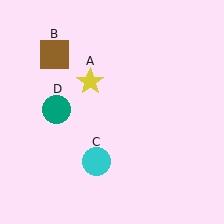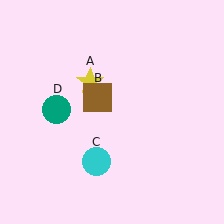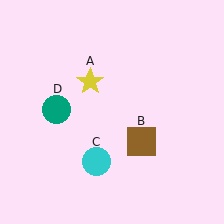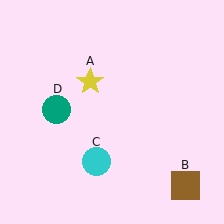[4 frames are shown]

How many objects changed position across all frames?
1 object changed position: brown square (object B).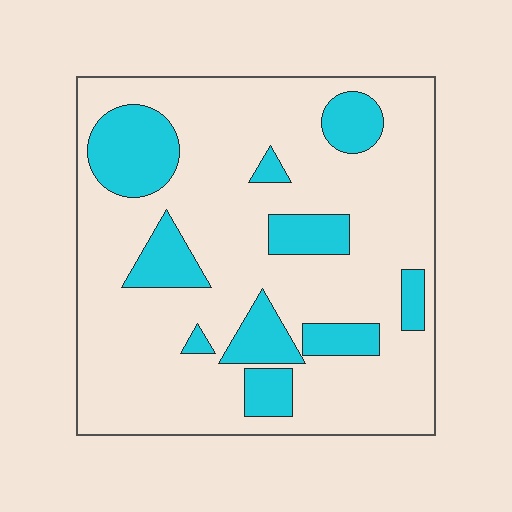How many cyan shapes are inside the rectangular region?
10.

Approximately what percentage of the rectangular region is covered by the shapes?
Approximately 20%.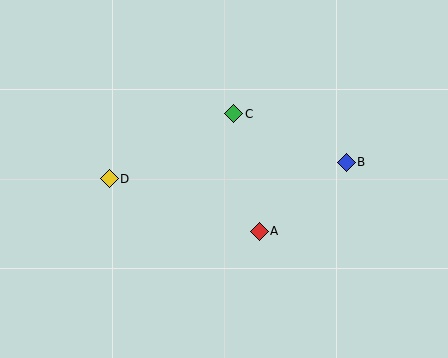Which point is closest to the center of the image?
Point A at (259, 231) is closest to the center.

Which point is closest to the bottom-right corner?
Point B is closest to the bottom-right corner.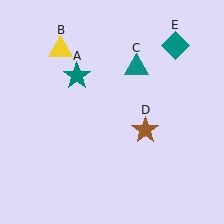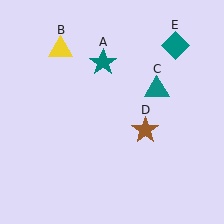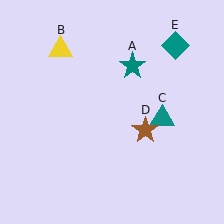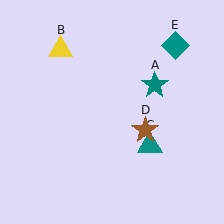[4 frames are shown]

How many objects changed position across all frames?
2 objects changed position: teal star (object A), teal triangle (object C).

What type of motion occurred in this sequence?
The teal star (object A), teal triangle (object C) rotated clockwise around the center of the scene.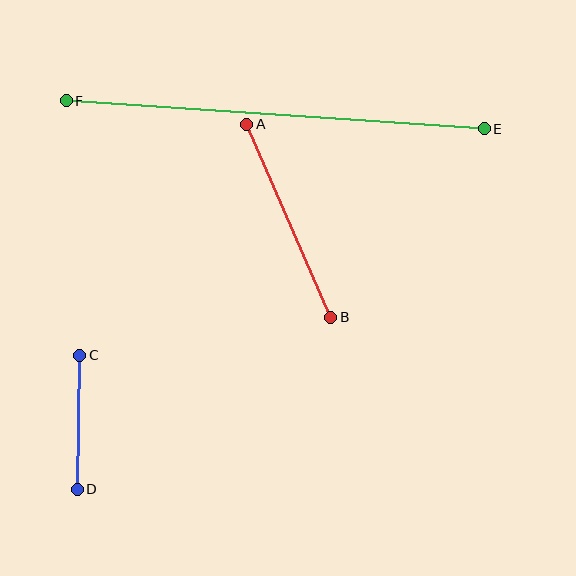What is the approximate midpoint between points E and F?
The midpoint is at approximately (275, 115) pixels.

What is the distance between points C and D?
The distance is approximately 134 pixels.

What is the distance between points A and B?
The distance is approximately 210 pixels.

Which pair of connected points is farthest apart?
Points E and F are farthest apart.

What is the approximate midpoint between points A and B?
The midpoint is at approximately (289, 221) pixels.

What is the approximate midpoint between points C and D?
The midpoint is at approximately (79, 422) pixels.